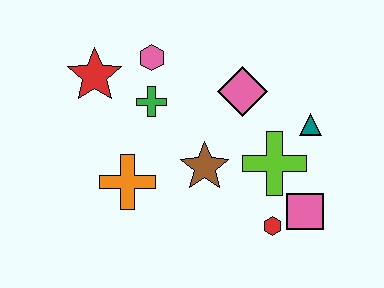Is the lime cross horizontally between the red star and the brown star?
No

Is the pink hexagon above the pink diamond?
Yes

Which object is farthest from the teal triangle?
The red star is farthest from the teal triangle.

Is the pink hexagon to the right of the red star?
Yes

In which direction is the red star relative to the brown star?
The red star is to the left of the brown star.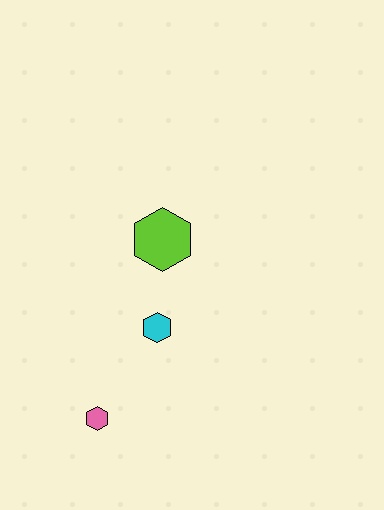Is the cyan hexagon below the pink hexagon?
No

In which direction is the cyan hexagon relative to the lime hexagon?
The cyan hexagon is below the lime hexagon.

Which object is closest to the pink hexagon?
The cyan hexagon is closest to the pink hexagon.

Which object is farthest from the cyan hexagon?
The pink hexagon is farthest from the cyan hexagon.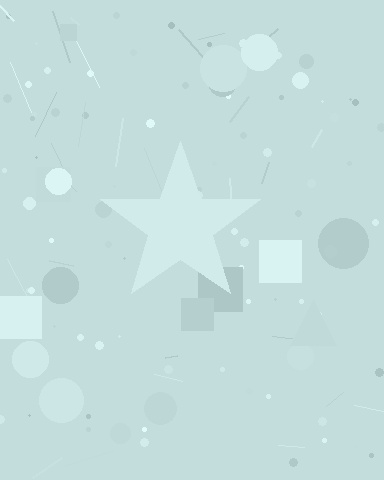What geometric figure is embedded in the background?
A star is embedded in the background.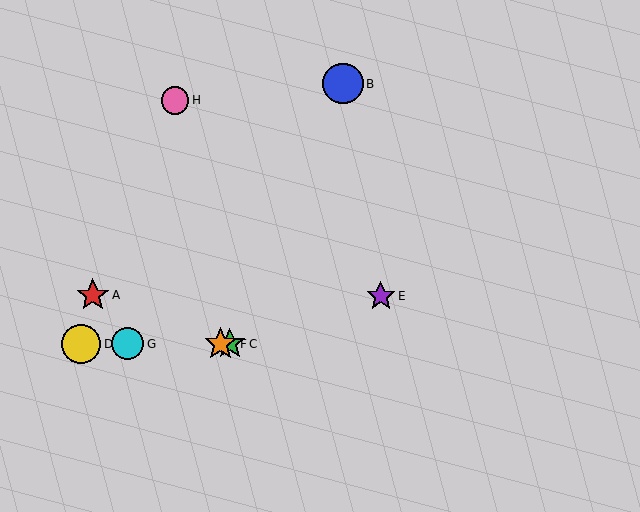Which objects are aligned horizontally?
Objects C, D, F, G are aligned horizontally.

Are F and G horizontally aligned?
Yes, both are at y≈344.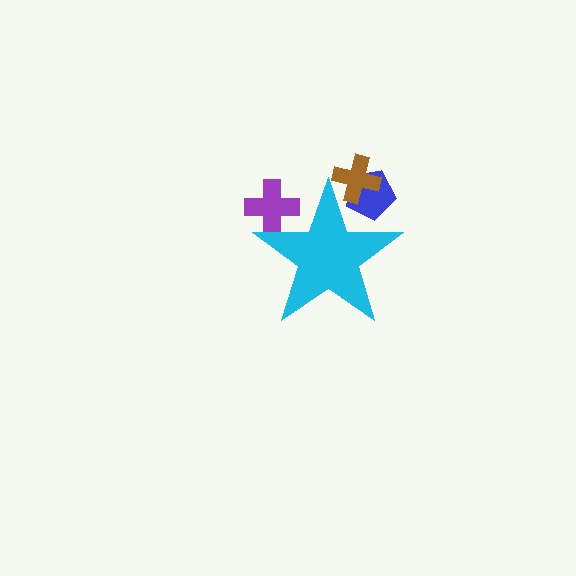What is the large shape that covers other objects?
A cyan star.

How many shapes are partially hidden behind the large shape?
3 shapes are partially hidden.